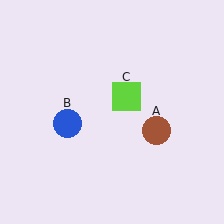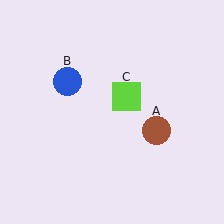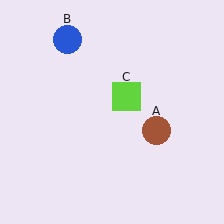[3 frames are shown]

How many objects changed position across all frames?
1 object changed position: blue circle (object B).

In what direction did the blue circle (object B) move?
The blue circle (object B) moved up.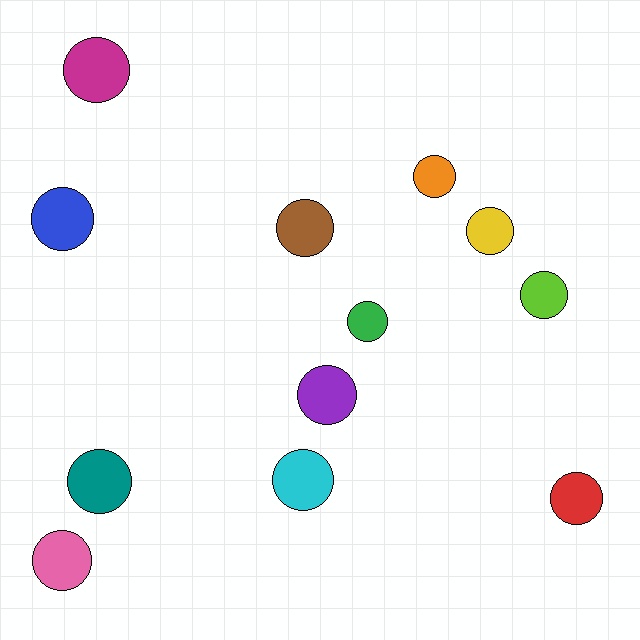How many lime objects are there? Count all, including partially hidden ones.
There is 1 lime object.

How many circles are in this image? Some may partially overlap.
There are 12 circles.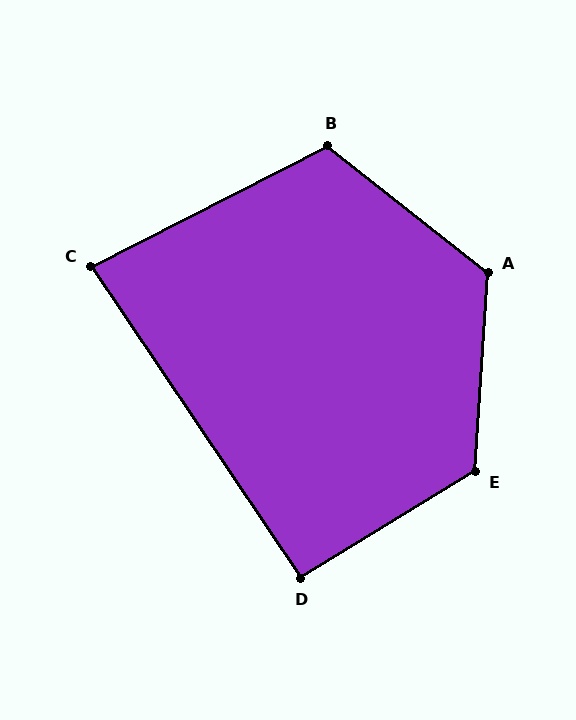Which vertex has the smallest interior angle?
C, at approximately 83 degrees.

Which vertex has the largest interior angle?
A, at approximately 125 degrees.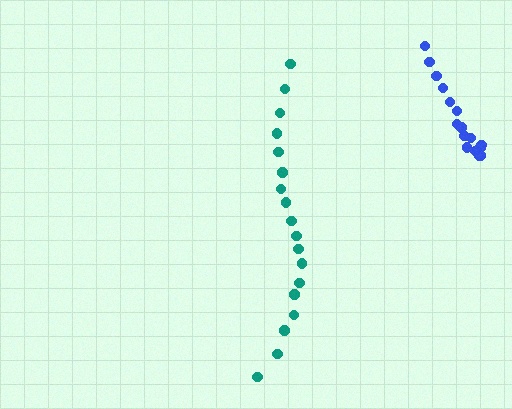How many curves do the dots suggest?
There are 2 distinct paths.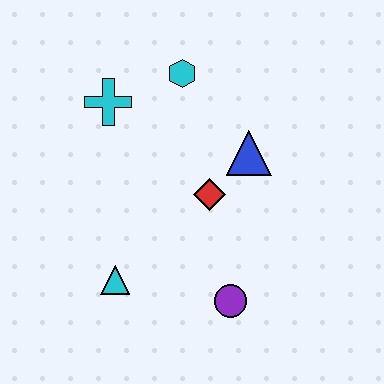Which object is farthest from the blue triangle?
The cyan triangle is farthest from the blue triangle.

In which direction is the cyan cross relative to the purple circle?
The cyan cross is above the purple circle.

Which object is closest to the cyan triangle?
The purple circle is closest to the cyan triangle.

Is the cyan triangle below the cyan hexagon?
Yes